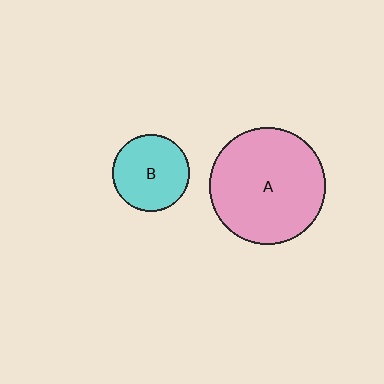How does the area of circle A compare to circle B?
Approximately 2.3 times.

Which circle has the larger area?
Circle A (pink).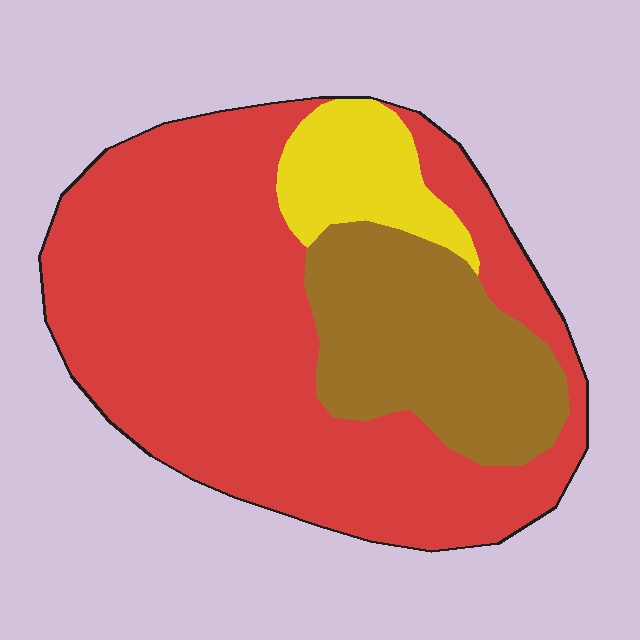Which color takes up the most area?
Red, at roughly 65%.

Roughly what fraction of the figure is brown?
Brown takes up about one quarter (1/4) of the figure.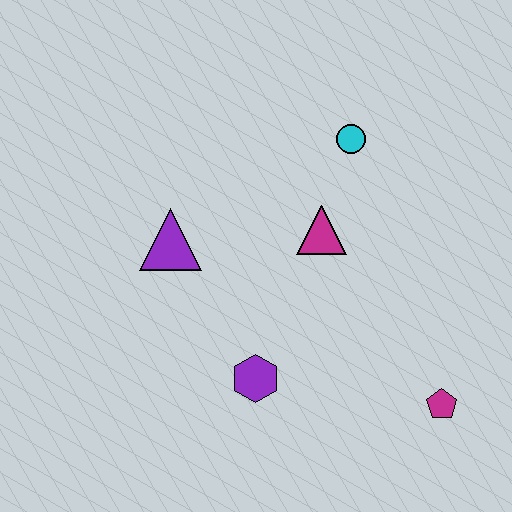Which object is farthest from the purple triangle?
The magenta pentagon is farthest from the purple triangle.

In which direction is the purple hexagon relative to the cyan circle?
The purple hexagon is below the cyan circle.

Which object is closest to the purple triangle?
The magenta triangle is closest to the purple triangle.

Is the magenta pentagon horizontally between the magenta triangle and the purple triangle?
No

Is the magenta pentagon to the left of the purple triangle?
No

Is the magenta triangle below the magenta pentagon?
No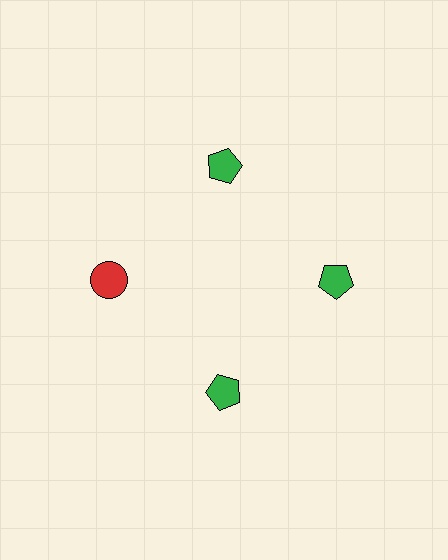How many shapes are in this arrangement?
There are 4 shapes arranged in a ring pattern.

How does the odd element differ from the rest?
It differs in both color (red instead of green) and shape (circle instead of pentagon).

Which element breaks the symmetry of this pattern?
The red circle at roughly the 9 o'clock position breaks the symmetry. All other shapes are green pentagons.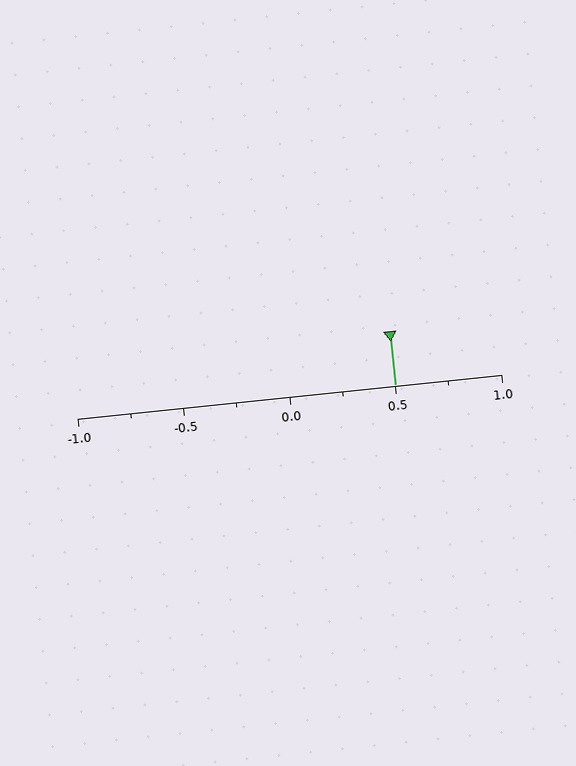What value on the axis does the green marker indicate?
The marker indicates approximately 0.5.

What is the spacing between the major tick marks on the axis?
The major ticks are spaced 0.5 apart.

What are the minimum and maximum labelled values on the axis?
The axis runs from -1.0 to 1.0.